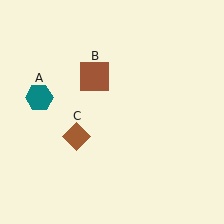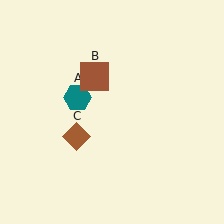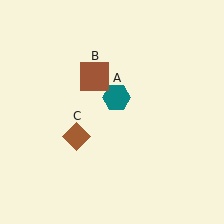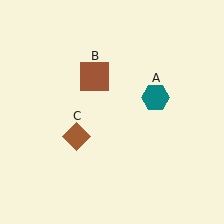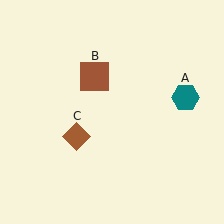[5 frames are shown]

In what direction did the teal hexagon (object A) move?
The teal hexagon (object A) moved right.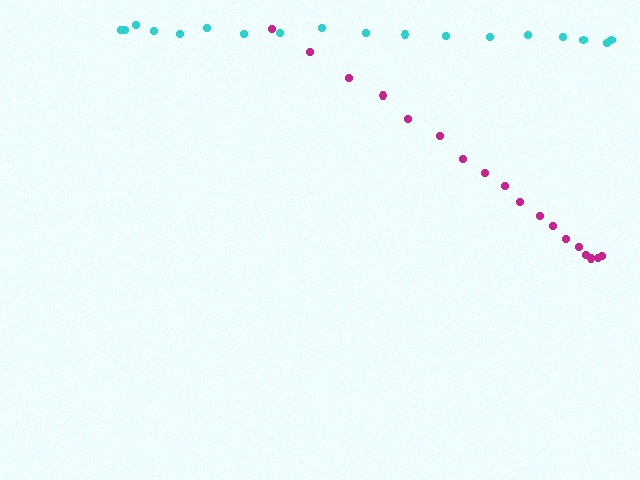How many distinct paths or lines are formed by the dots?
There are 2 distinct paths.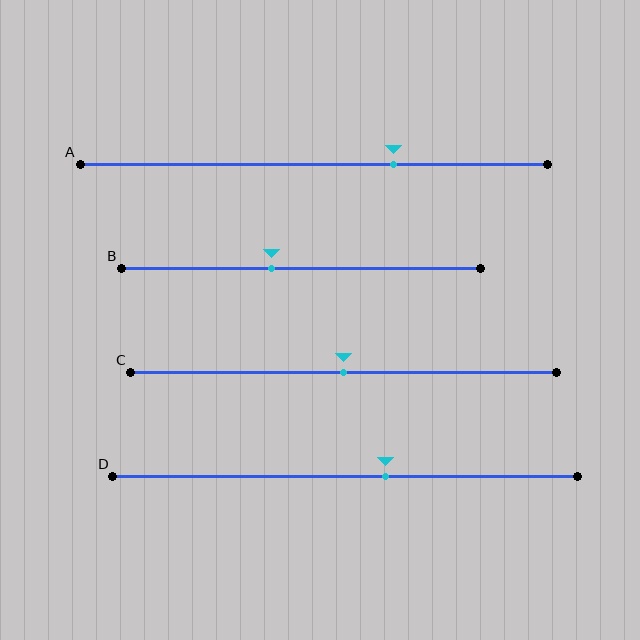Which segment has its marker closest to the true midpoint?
Segment C has its marker closest to the true midpoint.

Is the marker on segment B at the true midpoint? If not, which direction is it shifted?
No, the marker on segment B is shifted to the left by about 8% of the segment length.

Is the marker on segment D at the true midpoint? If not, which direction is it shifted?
No, the marker on segment D is shifted to the right by about 9% of the segment length.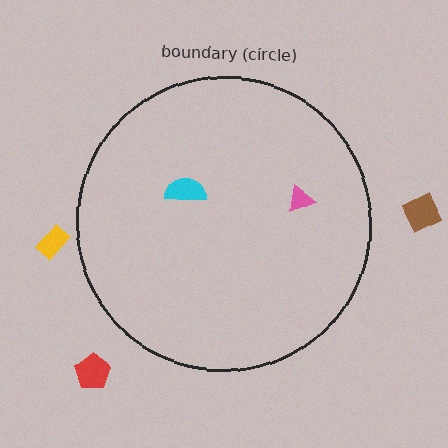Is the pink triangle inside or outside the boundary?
Inside.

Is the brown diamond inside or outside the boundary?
Outside.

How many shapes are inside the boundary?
2 inside, 3 outside.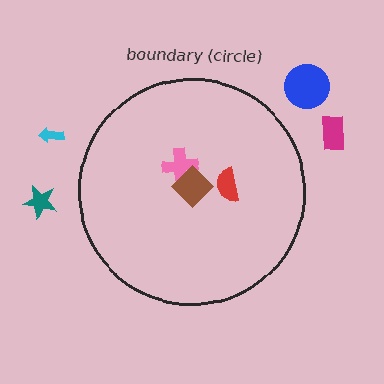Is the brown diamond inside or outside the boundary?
Inside.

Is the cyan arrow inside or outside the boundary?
Outside.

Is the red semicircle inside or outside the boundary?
Inside.